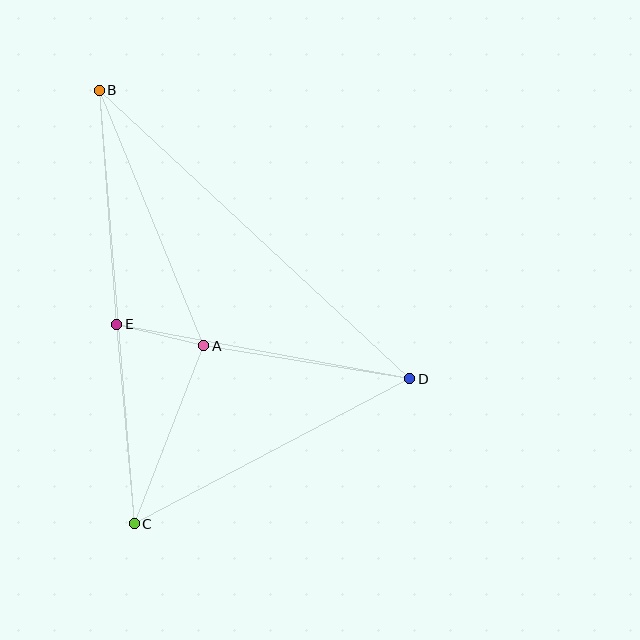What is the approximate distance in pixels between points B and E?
The distance between B and E is approximately 235 pixels.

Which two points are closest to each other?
Points A and E are closest to each other.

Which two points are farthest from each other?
Points B and C are farthest from each other.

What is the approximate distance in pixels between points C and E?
The distance between C and E is approximately 200 pixels.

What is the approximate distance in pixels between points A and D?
The distance between A and D is approximately 209 pixels.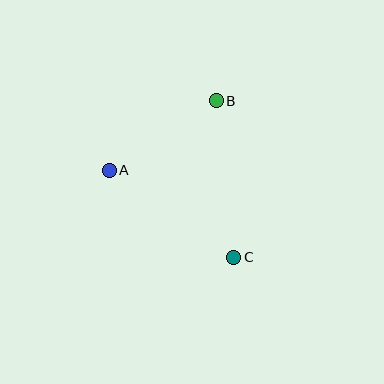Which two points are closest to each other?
Points A and B are closest to each other.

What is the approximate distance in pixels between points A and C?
The distance between A and C is approximately 152 pixels.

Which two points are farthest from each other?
Points B and C are farthest from each other.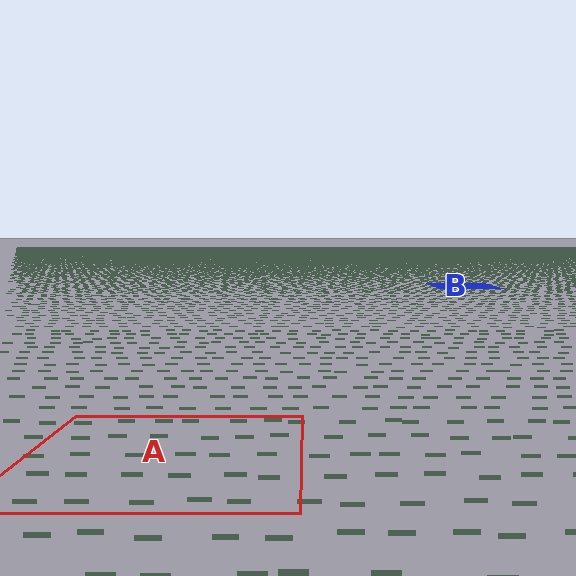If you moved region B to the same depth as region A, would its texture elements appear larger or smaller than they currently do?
They would appear larger. At a closer depth, the same texture elements are projected at a bigger on-screen size.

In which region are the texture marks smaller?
The texture marks are smaller in region B, because it is farther away.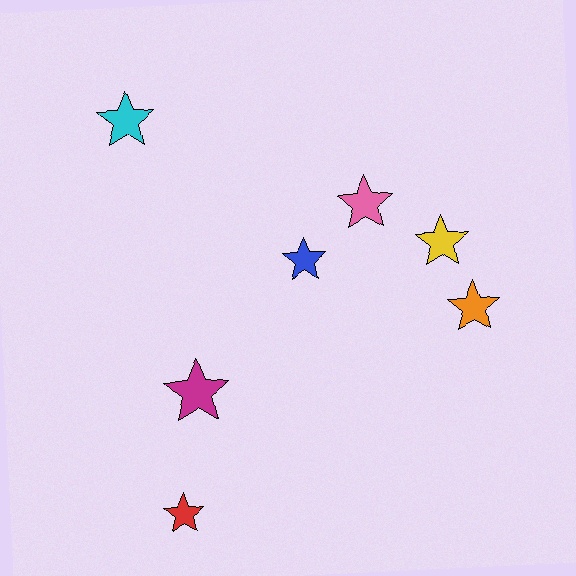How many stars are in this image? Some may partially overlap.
There are 7 stars.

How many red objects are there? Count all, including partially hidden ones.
There is 1 red object.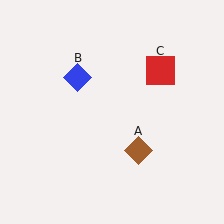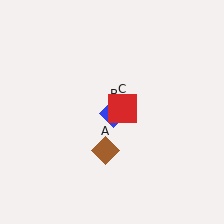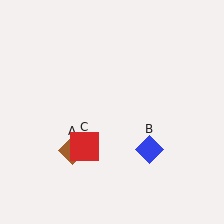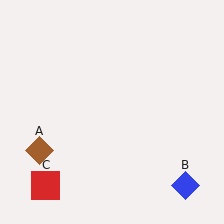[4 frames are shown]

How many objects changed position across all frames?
3 objects changed position: brown diamond (object A), blue diamond (object B), red square (object C).